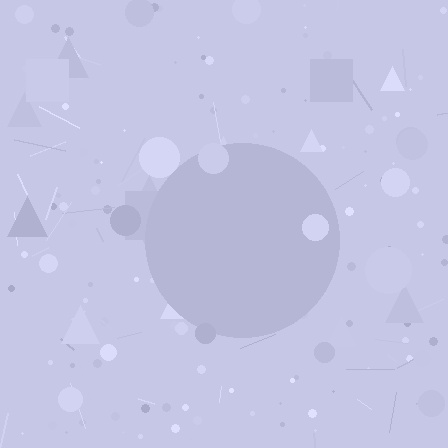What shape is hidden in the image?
A circle is hidden in the image.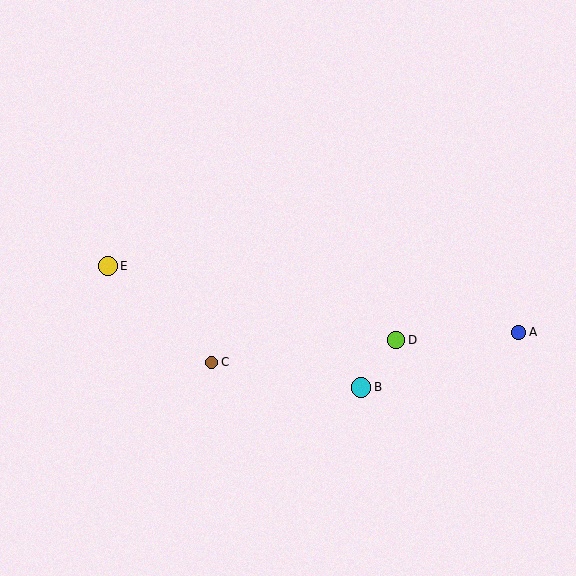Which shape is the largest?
The cyan circle (labeled B) is the largest.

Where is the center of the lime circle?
The center of the lime circle is at (396, 340).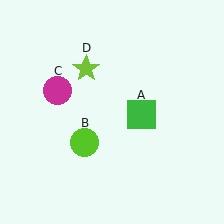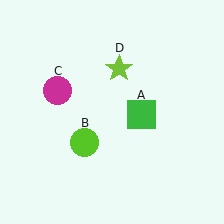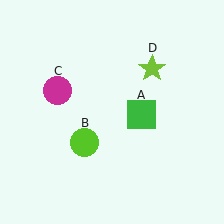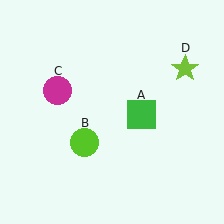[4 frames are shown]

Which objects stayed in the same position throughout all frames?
Green square (object A) and lime circle (object B) and magenta circle (object C) remained stationary.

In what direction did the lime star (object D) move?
The lime star (object D) moved right.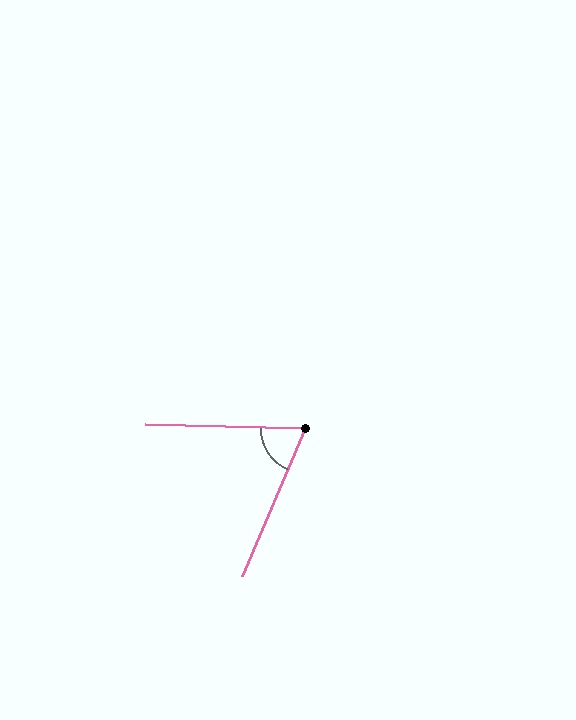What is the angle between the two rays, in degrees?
Approximately 68 degrees.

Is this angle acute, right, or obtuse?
It is acute.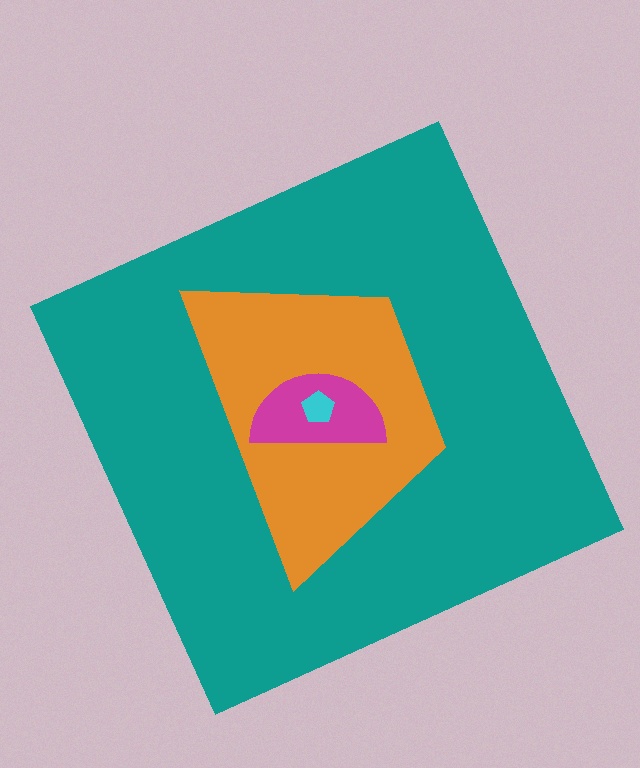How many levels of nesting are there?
4.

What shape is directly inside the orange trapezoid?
The magenta semicircle.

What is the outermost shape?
The teal square.